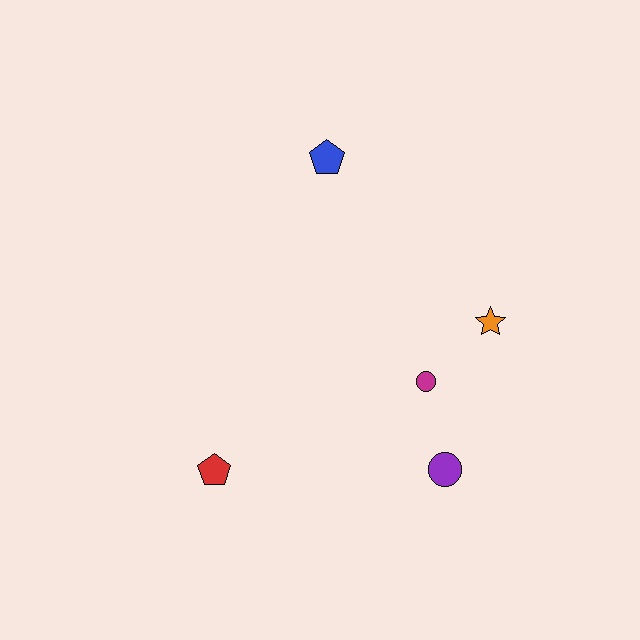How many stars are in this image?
There is 1 star.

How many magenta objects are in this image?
There is 1 magenta object.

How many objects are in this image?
There are 5 objects.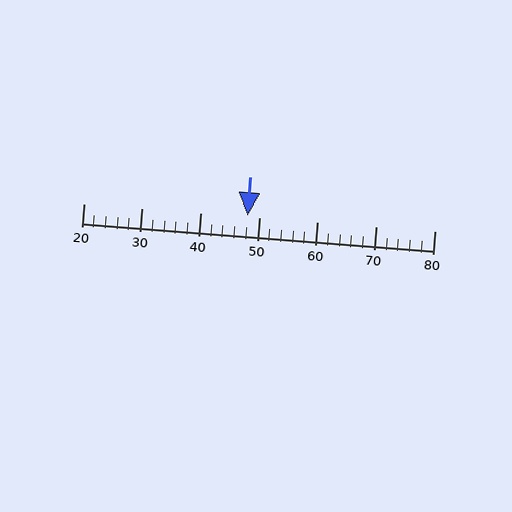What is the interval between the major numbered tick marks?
The major tick marks are spaced 10 units apart.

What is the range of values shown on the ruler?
The ruler shows values from 20 to 80.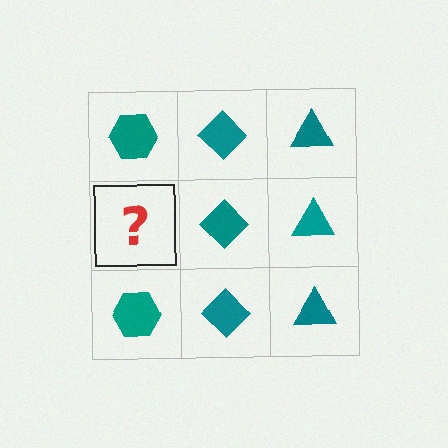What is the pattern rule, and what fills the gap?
The rule is that each column has a consistent shape. The gap should be filled with a teal hexagon.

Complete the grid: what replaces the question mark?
The question mark should be replaced with a teal hexagon.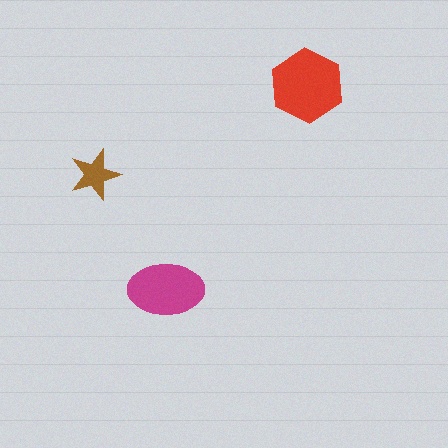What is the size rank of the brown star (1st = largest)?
3rd.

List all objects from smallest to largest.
The brown star, the magenta ellipse, the red hexagon.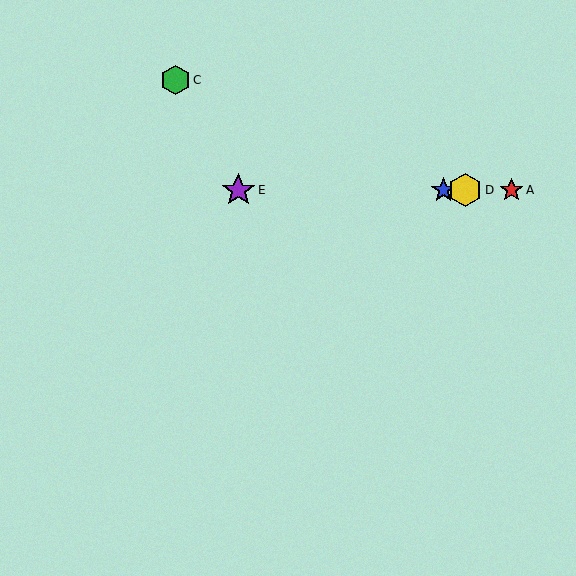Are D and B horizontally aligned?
Yes, both are at y≈190.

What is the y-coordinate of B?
Object B is at y≈190.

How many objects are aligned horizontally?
4 objects (A, B, D, E) are aligned horizontally.